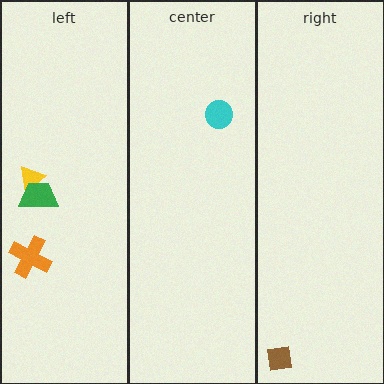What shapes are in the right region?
The brown square.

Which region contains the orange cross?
The left region.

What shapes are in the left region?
The yellow triangle, the orange cross, the green trapezoid.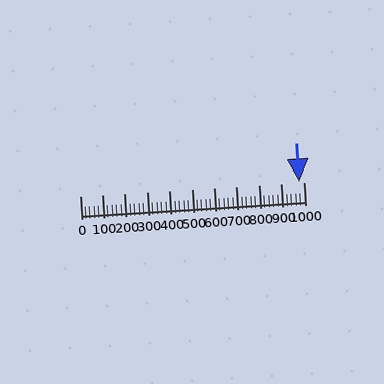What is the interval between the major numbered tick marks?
The major tick marks are spaced 100 units apart.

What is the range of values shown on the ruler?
The ruler shows values from 0 to 1000.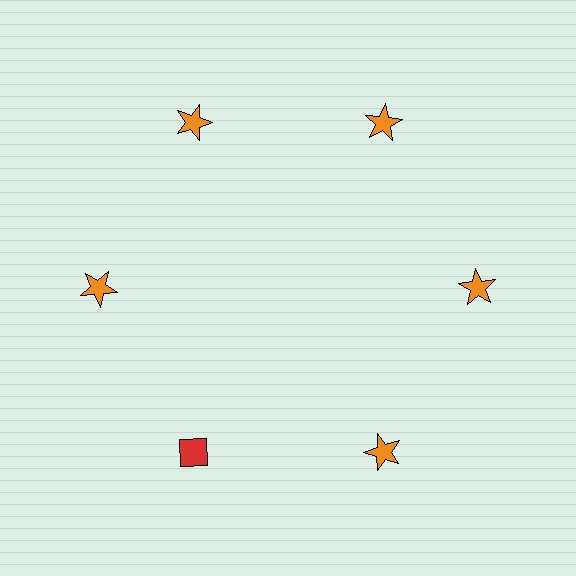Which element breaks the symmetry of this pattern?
The red diamond at roughly the 7 o'clock position breaks the symmetry. All other shapes are orange stars.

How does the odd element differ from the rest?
It differs in both color (red instead of orange) and shape (diamond instead of star).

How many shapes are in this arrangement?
There are 6 shapes arranged in a ring pattern.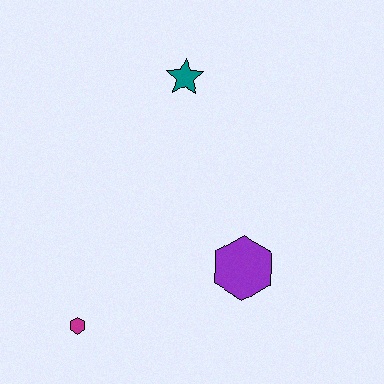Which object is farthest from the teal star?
The magenta hexagon is farthest from the teal star.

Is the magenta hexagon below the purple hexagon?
Yes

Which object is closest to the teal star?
The purple hexagon is closest to the teal star.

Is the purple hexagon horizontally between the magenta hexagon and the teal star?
No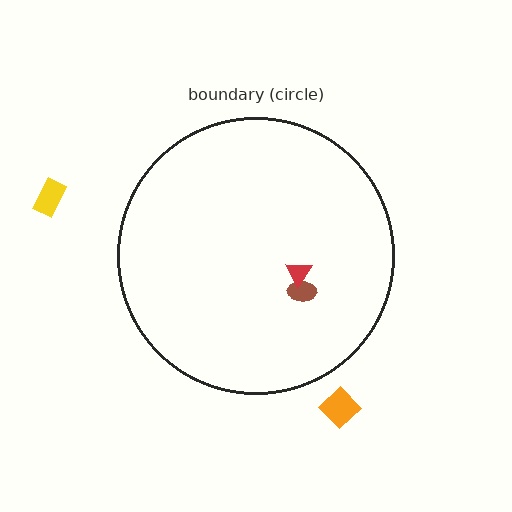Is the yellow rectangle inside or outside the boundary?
Outside.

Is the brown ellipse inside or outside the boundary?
Inside.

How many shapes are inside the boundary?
2 inside, 2 outside.